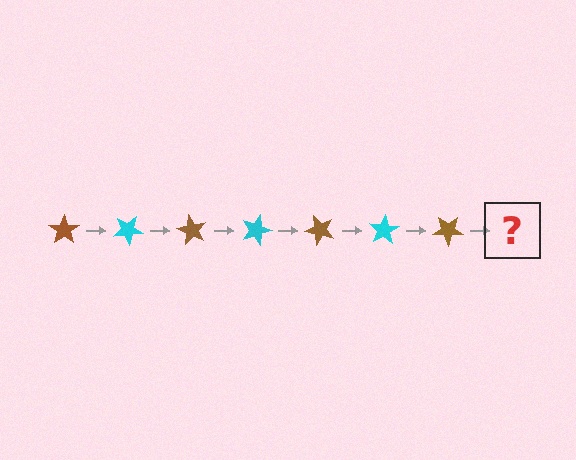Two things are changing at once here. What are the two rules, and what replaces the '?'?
The two rules are that it rotates 30 degrees each step and the color cycles through brown and cyan. The '?' should be a cyan star, rotated 210 degrees from the start.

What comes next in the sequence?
The next element should be a cyan star, rotated 210 degrees from the start.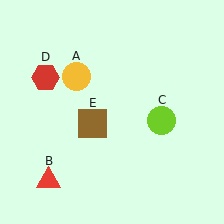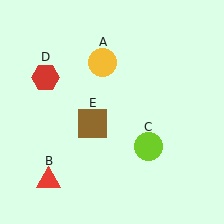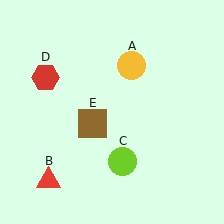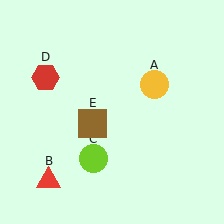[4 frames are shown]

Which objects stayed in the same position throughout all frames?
Red triangle (object B) and red hexagon (object D) and brown square (object E) remained stationary.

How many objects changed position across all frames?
2 objects changed position: yellow circle (object A), lime circle (object C).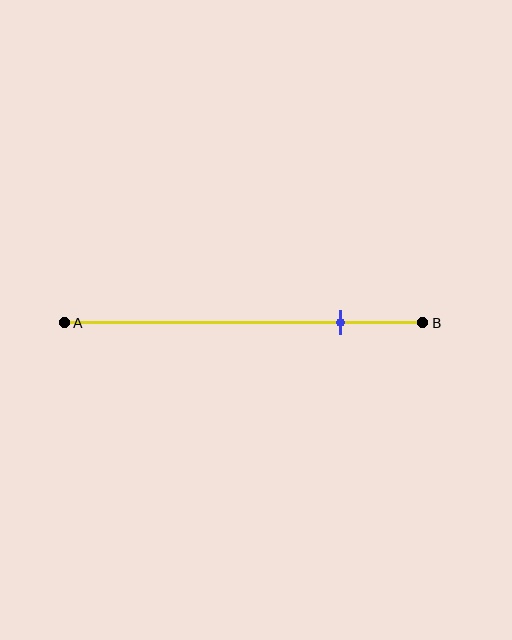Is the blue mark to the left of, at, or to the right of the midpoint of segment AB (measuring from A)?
The blue mark is to the right of the midpoint of segment AB.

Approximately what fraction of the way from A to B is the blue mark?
The blue mark is approximately 75% of the way from A to B.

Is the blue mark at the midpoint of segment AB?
No, the mark is at about 75% from A, not at the 50% midpoint.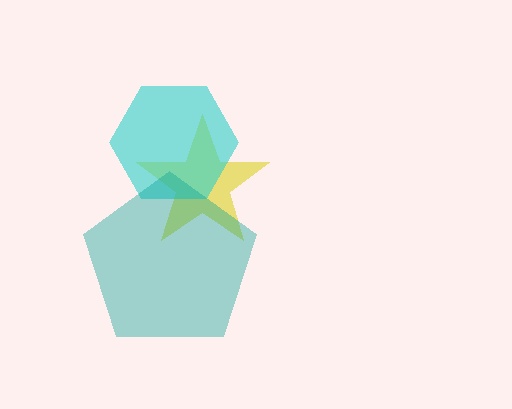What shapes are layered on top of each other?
The layered shapes are: a yellow star, a cyan hexagon, a teal pentagon.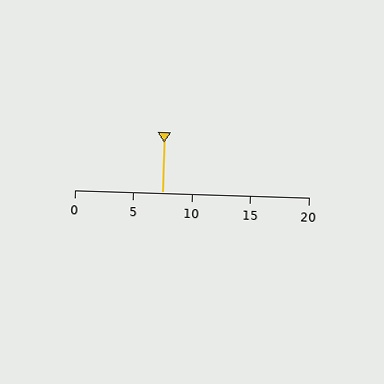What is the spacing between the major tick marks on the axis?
The major ticks are spaced 5 apart.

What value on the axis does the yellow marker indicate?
The marker indicates approximately 7.5.